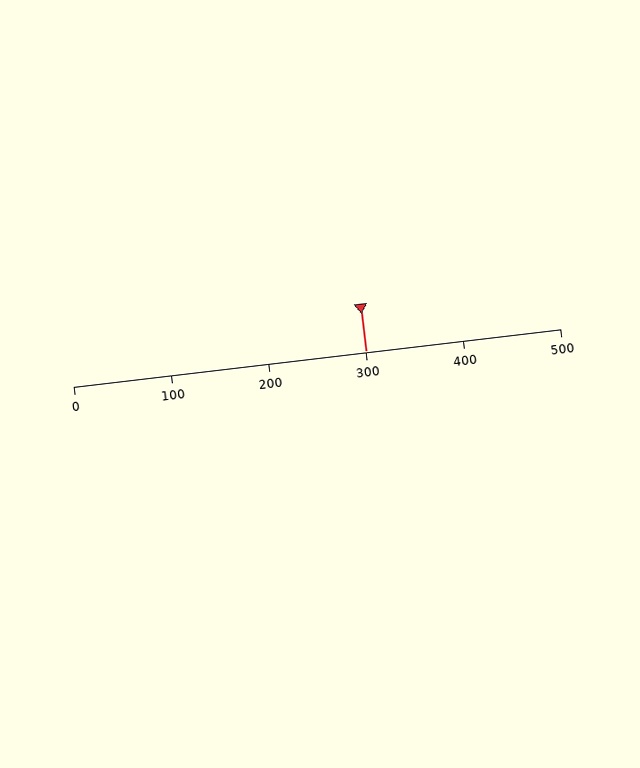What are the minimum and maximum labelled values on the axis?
The axis runs from 0 to 500.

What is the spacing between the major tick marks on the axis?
The major ticks are spaced 100 apart.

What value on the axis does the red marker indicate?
The marker indicates approximately 300.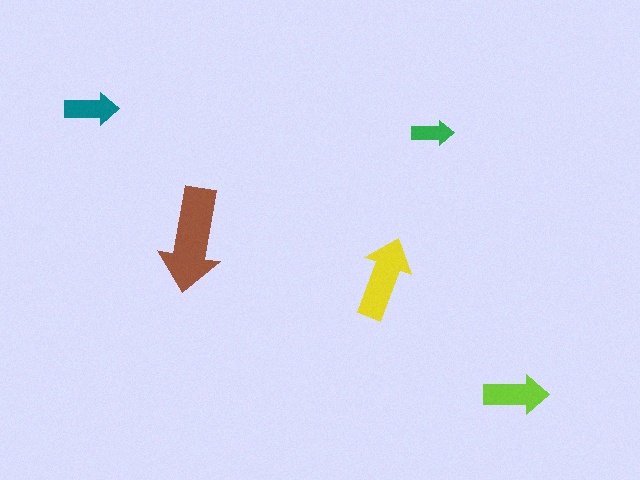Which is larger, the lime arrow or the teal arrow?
The lime one.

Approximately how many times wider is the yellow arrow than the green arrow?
About 2 times wider.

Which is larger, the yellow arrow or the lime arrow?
The yellow one.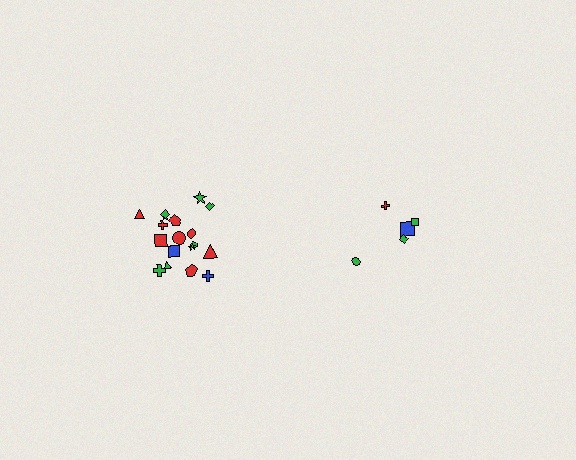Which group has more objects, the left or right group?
The left group.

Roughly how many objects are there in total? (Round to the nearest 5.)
Roughly 25 objects in total.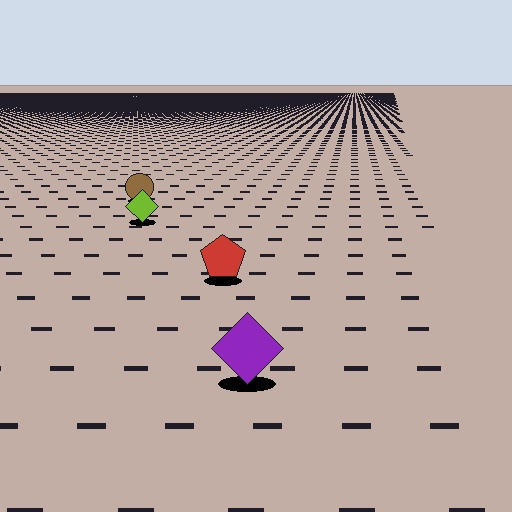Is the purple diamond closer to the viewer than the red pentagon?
Yes. The purple diamond is closer — you can tell from the texture gradient: the ground texture is coarser near it.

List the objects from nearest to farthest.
From nearest to farthest: the purple diamond, the red pentagon, the lime diamond, the brown circle.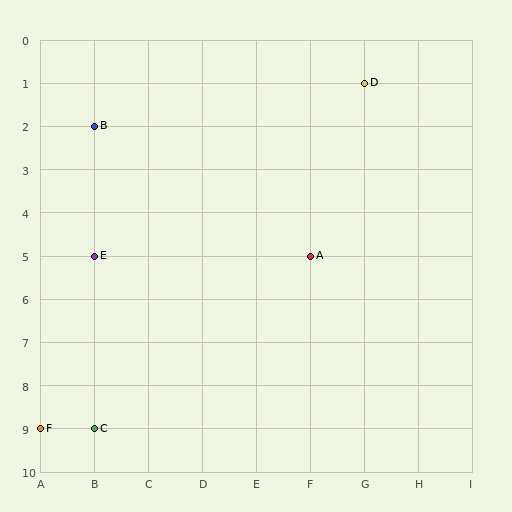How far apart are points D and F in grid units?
Points D and F are 6 columns and 8 rows apart (about 10.0 grid units diagonally).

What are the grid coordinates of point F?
Point F is at grid coordinates (A, 9).